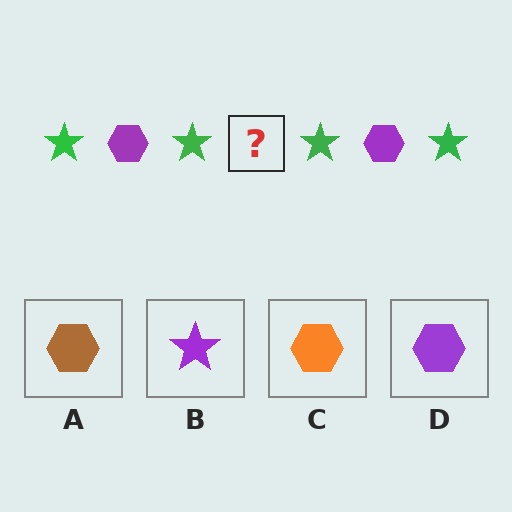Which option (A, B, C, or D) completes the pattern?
D.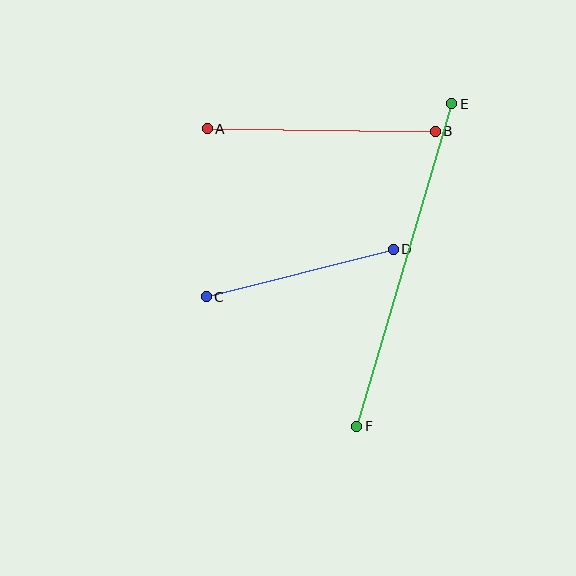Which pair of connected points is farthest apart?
Points E and F are farthest apart.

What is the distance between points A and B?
The distance is approximately 228 pixels.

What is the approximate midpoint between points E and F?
The midpoint is at approximately (404, 265) pixels.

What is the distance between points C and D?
The distance is approximately 193 pixels.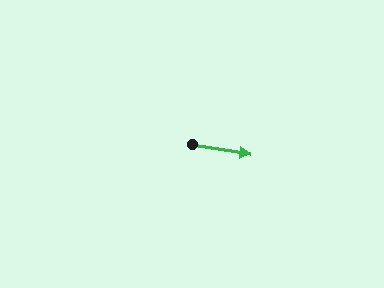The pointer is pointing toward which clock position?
Roughly 3 o'clock.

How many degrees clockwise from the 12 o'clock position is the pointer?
Approximately 100 degrees.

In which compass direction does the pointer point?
East.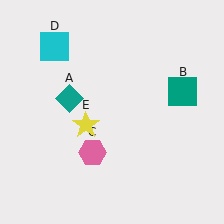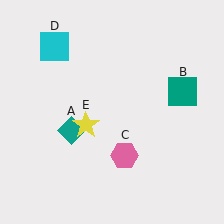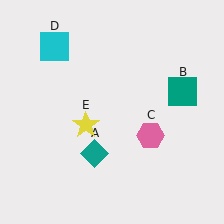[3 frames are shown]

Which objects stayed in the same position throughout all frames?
Teal square (object B) and cyan square (object D) and yellow star (object E) remained stationary.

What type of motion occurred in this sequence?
The teal diamond (object A), pink hexagon (object C) rotated counterclockwise around the center of the scene.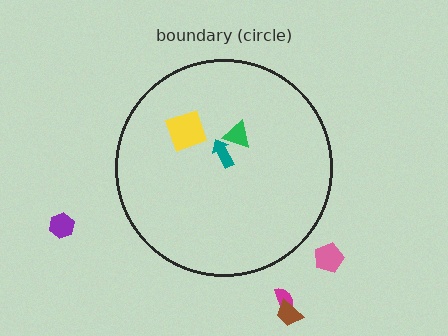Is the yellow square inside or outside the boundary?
Inside.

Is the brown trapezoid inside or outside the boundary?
Outside.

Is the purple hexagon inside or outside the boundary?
Outside.